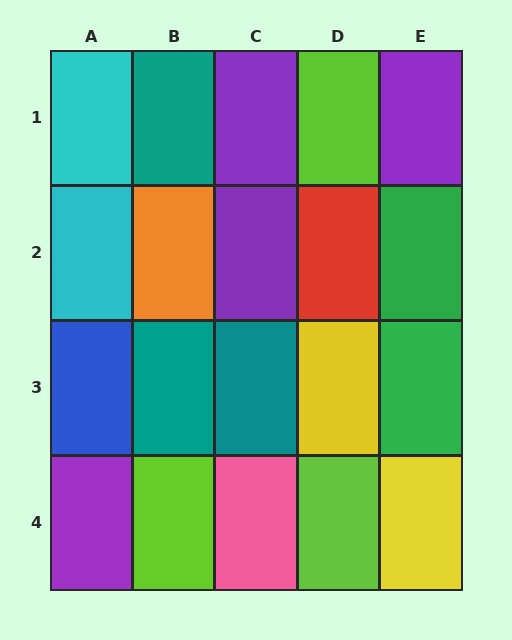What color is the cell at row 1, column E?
Purple.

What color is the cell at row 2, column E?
Green.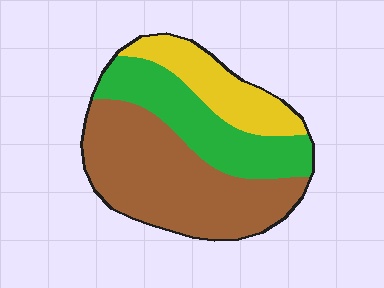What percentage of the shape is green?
Green takes up about one third (1/3) of the shape.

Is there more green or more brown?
Brown.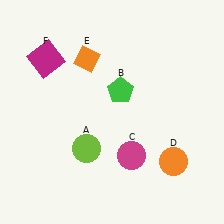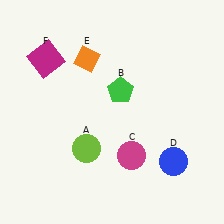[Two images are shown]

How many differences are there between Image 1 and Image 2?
There is 1 difference between the two images.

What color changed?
The circle (D) changed from orange in Image 1 to blue in Image 2.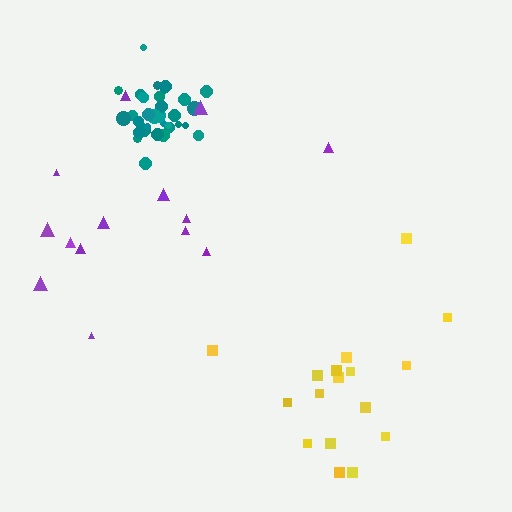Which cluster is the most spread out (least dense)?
Purple.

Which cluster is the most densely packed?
Teal.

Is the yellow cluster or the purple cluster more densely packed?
Yellow.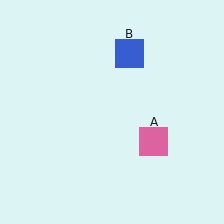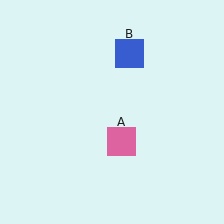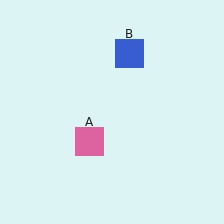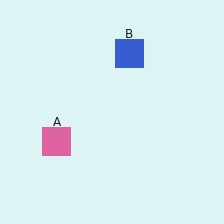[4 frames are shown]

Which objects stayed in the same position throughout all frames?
Blue square (object B) remained stationary.